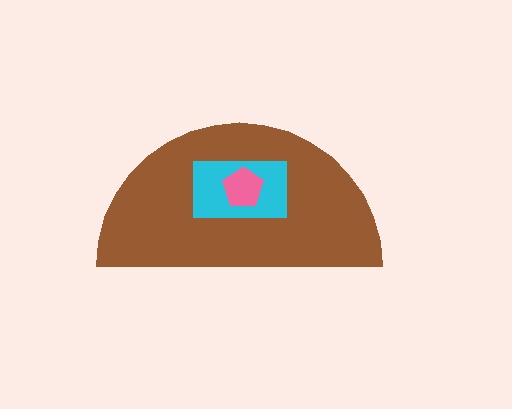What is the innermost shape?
The pink pentagon.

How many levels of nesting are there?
3.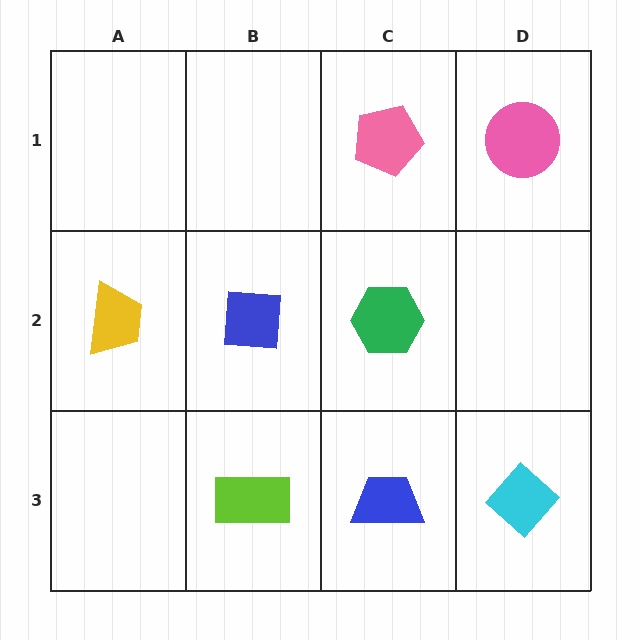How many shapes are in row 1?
2 shapes.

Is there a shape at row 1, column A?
No, that cell is empty.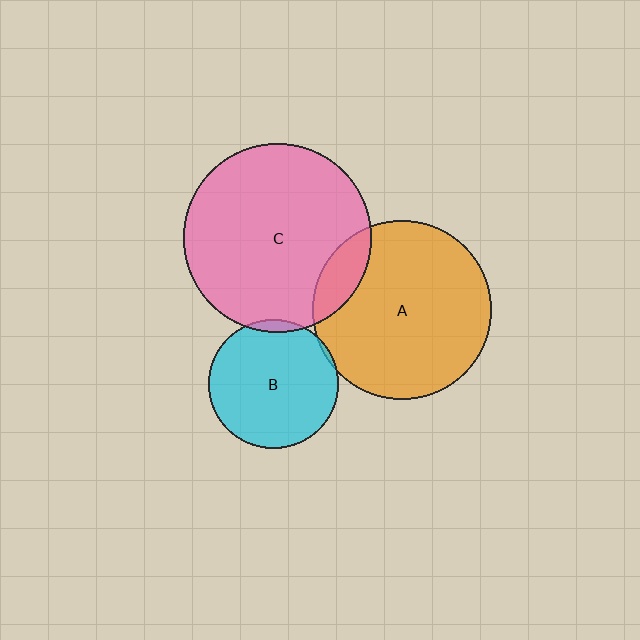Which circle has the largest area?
Circle C (pink).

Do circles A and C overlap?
Yes.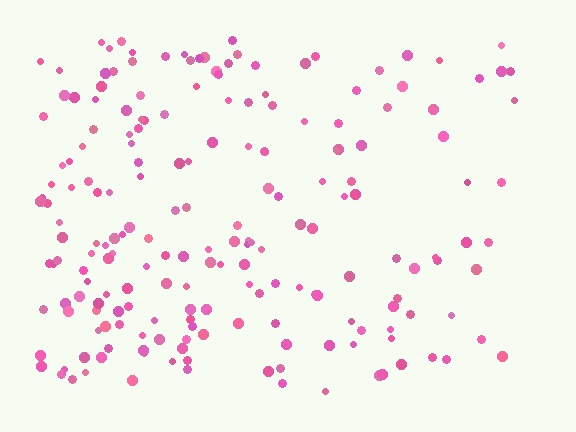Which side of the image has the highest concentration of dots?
The left.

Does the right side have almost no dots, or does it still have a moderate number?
Still a moderate number, just noticeably fewer than the left.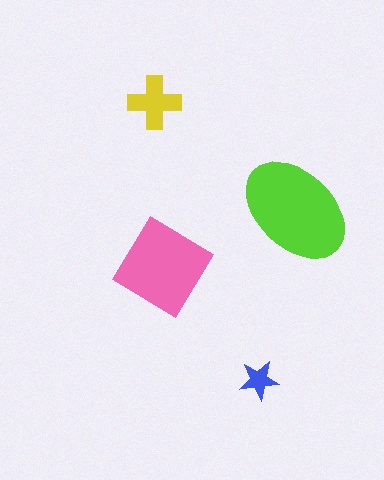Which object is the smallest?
The blue star.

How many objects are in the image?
There are 4 objects in the image.